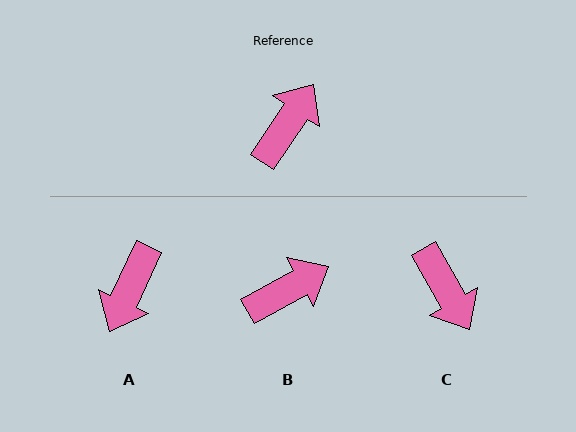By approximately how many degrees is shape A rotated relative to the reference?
Approximately 172 degrees clockwise.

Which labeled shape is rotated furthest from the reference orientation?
A, about 172 degrees away.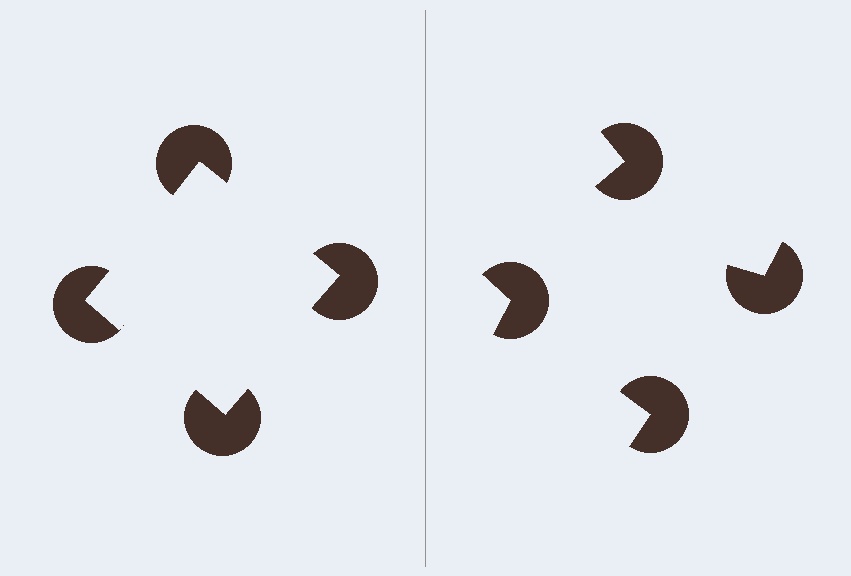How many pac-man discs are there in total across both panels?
8 — 4 on each side.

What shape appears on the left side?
An illusory square.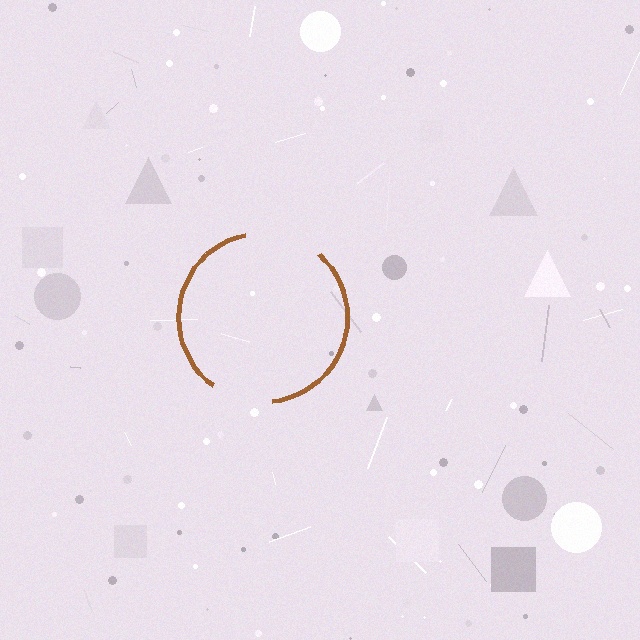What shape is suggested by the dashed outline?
The dashed outline suggests a circle.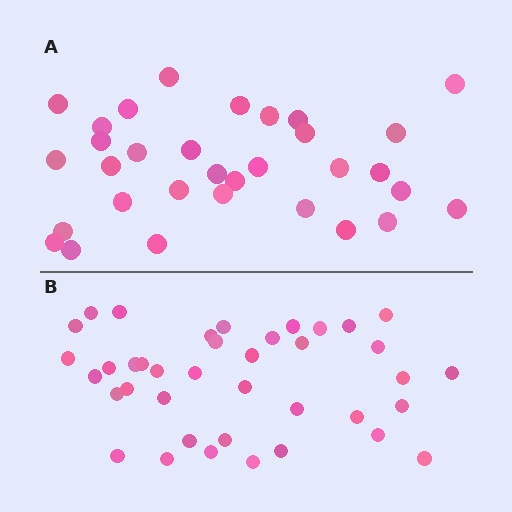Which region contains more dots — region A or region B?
Region B (the bottom region) has more dots.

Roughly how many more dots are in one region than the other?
Region B has roughly 8 or so more dots than region A.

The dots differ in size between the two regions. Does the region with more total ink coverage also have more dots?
No. Region A has more total ink coverage because its dots are larger, but region B actually contains more individual dots. Total area can be misleading — the number of items is what matters here.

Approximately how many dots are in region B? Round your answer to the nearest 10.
About 40 dots. (The exact count is 39, which rounds to 40.)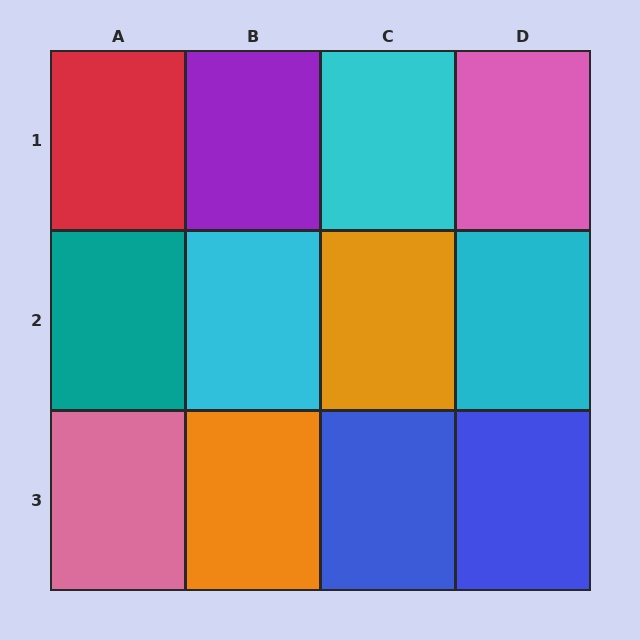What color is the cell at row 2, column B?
Cyan.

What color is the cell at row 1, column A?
Red.